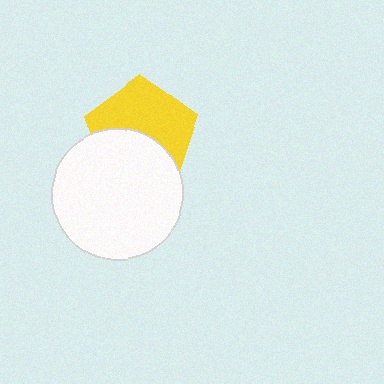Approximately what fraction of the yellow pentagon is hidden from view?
Roughly 44% of the yellow pentagon is hidden behind the white circle.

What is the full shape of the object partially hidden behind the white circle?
The partially hidden object is a yellow pentagon.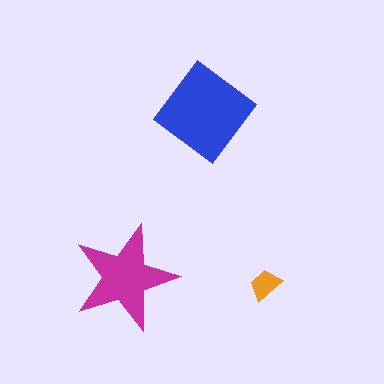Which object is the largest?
The blue diamond.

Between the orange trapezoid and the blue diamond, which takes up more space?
The blue diamond.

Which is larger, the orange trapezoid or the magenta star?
The magenta star.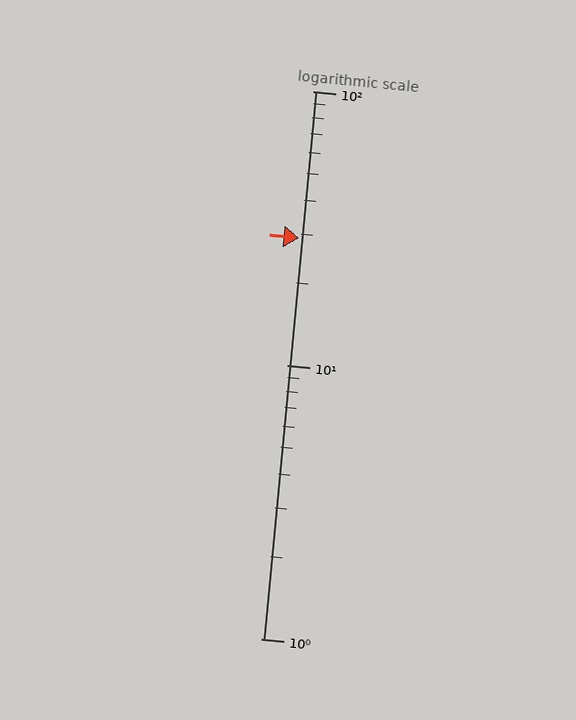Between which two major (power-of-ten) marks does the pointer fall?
The pointer is between 10 and 100.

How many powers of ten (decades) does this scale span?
The scale spans 2 decades, from 1 to 100.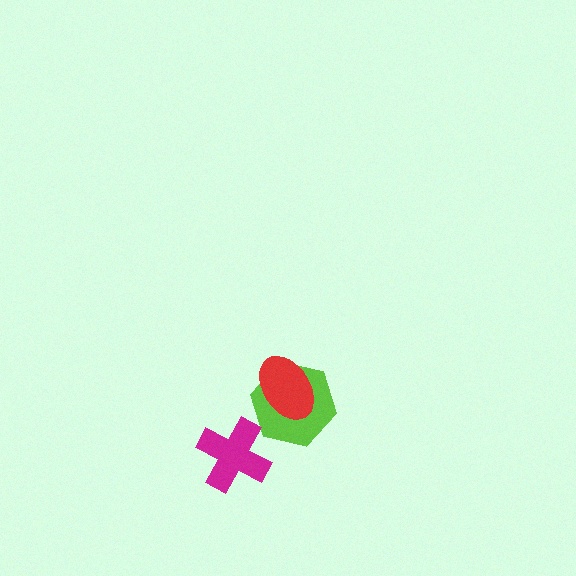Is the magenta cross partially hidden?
No, no other shape covers it.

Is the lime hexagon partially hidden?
Yes, it is partially covered by another shape.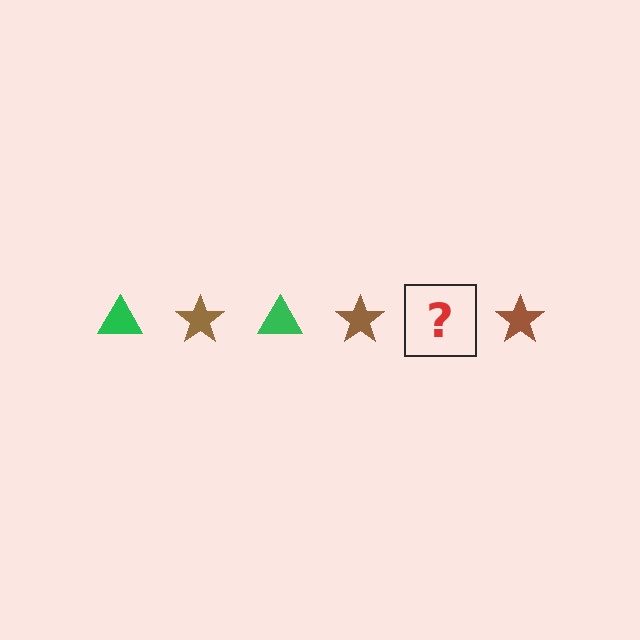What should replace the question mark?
The question mark should be replaced with a green triangle.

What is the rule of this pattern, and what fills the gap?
The rule is that the pattern alternates between green triangle and brown star. The gap should be filled with a green triangle.